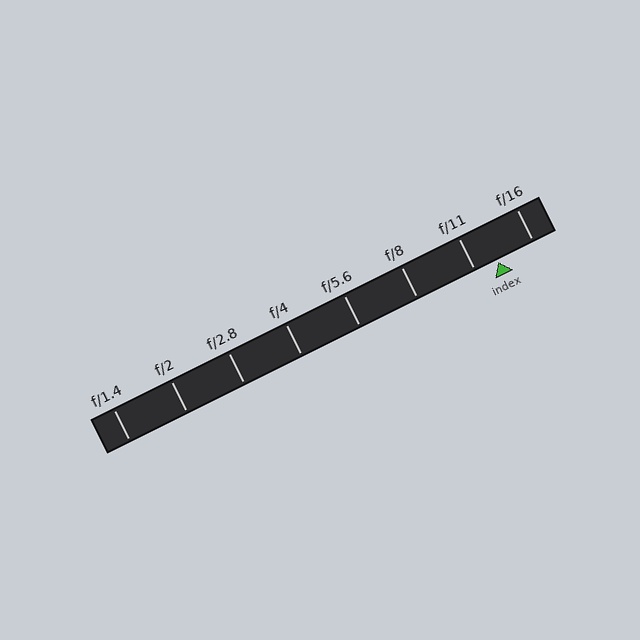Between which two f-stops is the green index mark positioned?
The index mark is between f/11 and f/16.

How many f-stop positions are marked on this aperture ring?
There are 8 f-stop positions marked.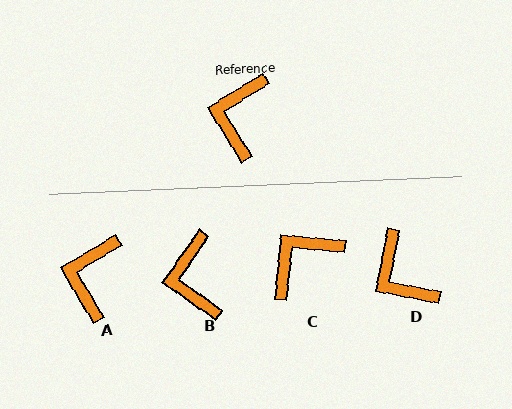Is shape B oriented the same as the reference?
No, it is off by about 24 degrees.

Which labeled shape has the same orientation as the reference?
A.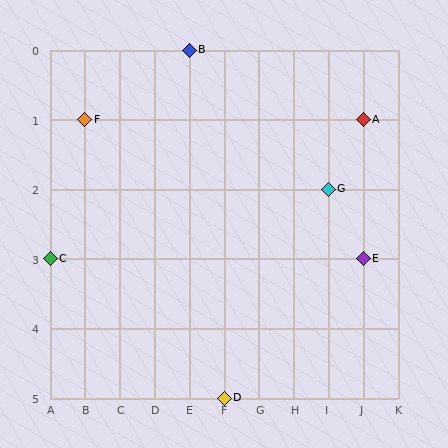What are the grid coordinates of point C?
Point C is at grid coordinates (A, 3).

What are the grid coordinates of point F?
Point F is at grid coordinates (B, 1).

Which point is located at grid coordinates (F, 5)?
Point D is at (F, 5).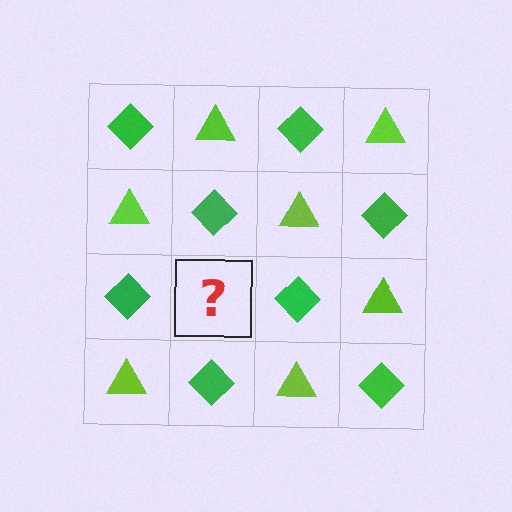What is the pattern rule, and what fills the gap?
The rule is that it alternates green diamond and lime triangle in a checkerboard pattern. The gap should be filled with a lime triangle.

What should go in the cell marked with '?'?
The missing cell should contain a lime triangle.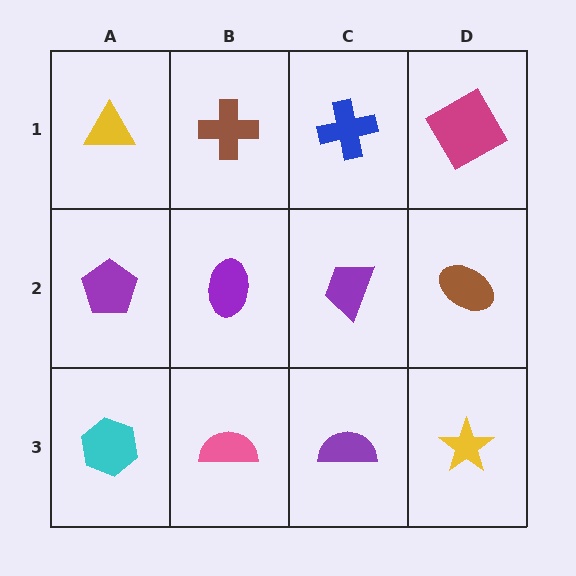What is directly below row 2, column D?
A yellow star.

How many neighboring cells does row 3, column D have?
2.